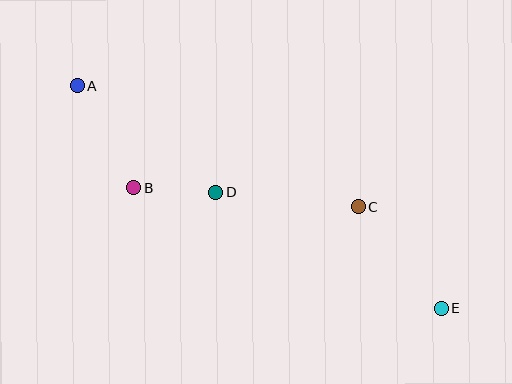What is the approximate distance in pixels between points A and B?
The distance between A and B is approximately 117 pixels.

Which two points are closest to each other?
Points B and D are closest to each other.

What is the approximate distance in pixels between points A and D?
The distance between A and D is approximately 175 pixels.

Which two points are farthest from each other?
Points A and E are farthest from each other.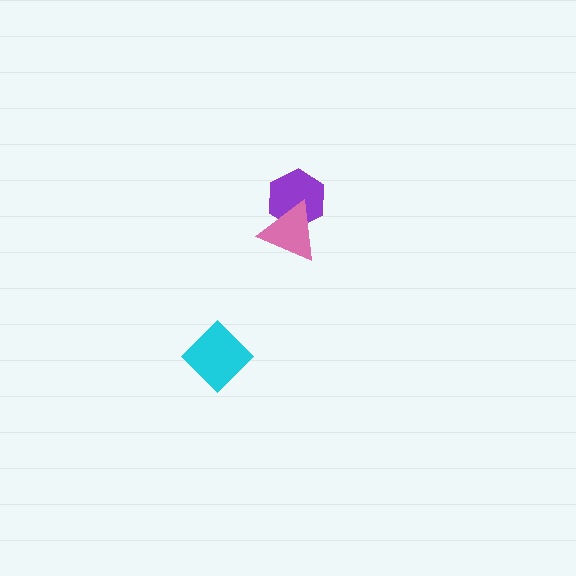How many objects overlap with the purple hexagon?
1 object overlaps with the purple hexagon.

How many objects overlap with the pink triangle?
1 object overlaps with the pink triangle.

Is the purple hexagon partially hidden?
Yes, it is partially covered by another shape.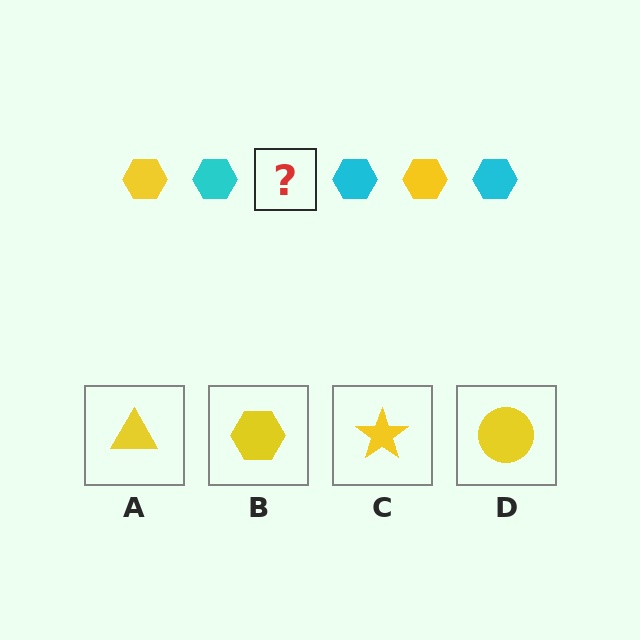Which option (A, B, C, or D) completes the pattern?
B.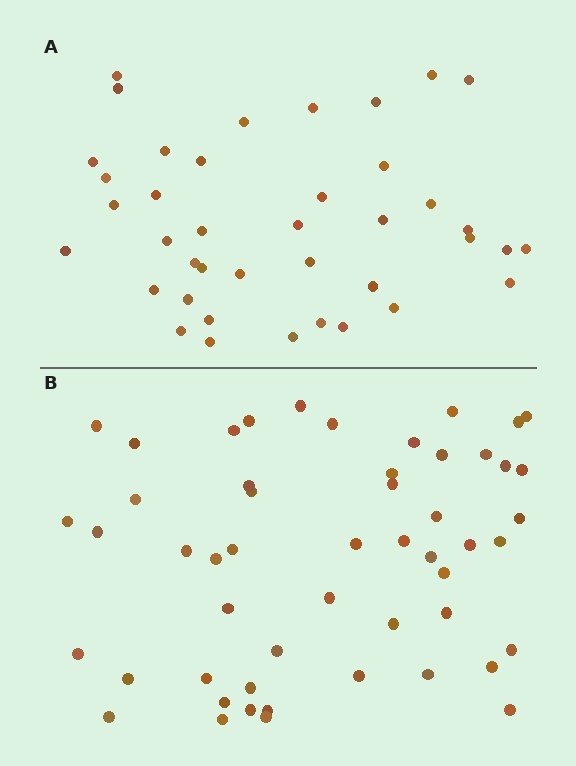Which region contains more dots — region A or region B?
Region B (the bottom region) has more dots.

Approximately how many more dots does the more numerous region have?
Region B has roughly 12 or so more dots than region A.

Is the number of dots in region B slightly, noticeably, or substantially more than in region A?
Region B has noticeably more, but not dramatically so. The ratio is roughly 1.3 to 1.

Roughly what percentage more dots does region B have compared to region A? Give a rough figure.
About 30% more.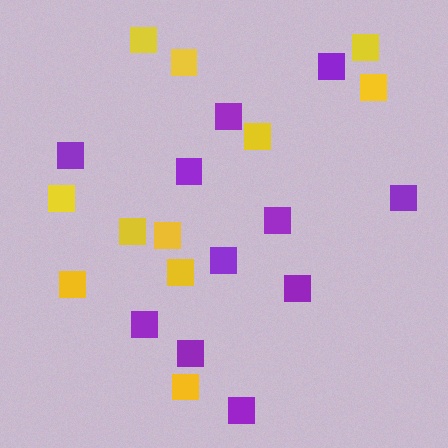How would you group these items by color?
There are 2 groups: one group of yellow squares (11) and one group of purple squares (11).